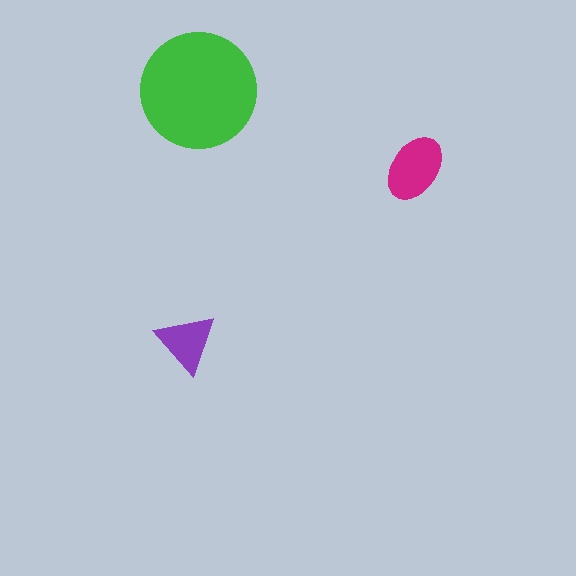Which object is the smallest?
The purple triangle.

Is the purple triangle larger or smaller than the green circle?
Smaller.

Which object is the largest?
The green circle.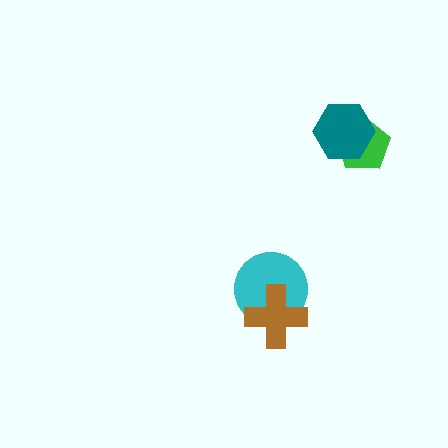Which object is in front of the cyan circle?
The brown cross is in front of the cyan circle.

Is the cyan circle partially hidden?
Yes, it is partially covered by another shape.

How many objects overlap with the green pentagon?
1 object overlaps with the green pentagon.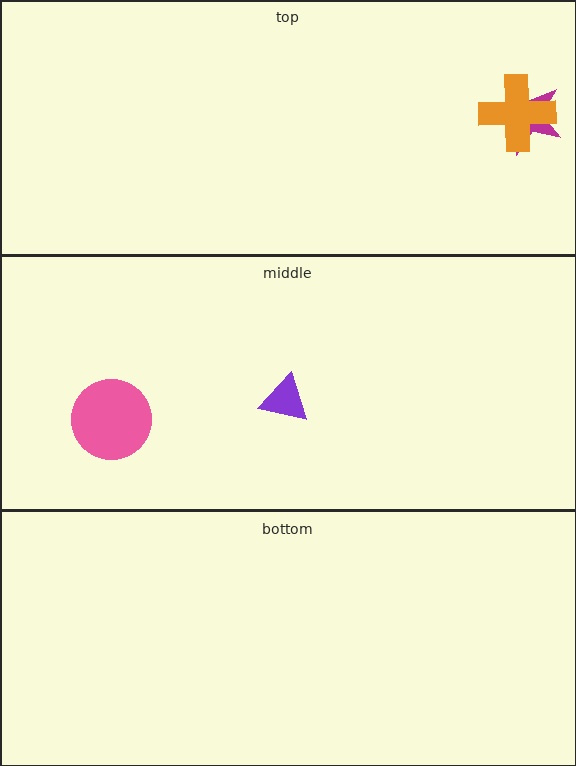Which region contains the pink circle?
The middle region.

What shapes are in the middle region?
The pink circle, the purple triangle.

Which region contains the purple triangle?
The middle region.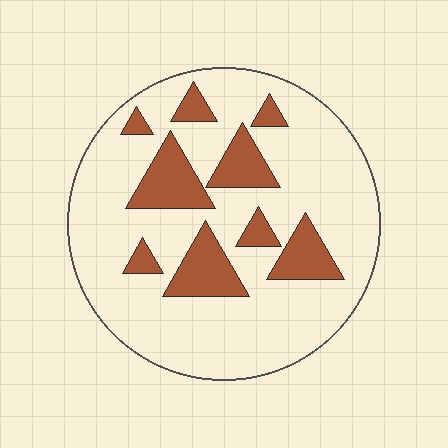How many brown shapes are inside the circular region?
9.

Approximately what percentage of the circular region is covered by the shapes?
Approximately 20%.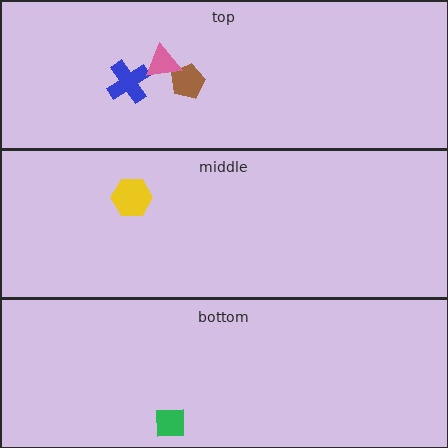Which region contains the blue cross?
The top region.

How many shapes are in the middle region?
1.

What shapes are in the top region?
The blue cross, the brown pentagon, the pink triangle.